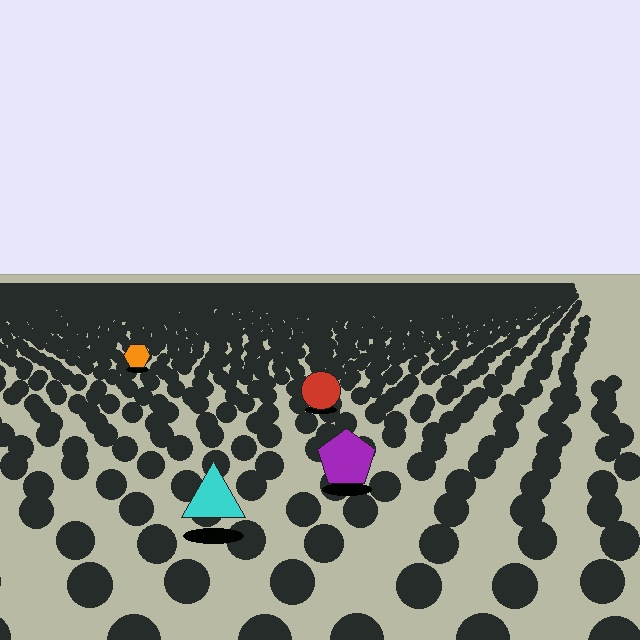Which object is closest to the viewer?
The cyan triangle is closest. The texture marks near it are larger and more spread out.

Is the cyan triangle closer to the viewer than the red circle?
Yes. The cyan triangle is closer — you can tell from the texture gradient: the ground texture is coarser near it.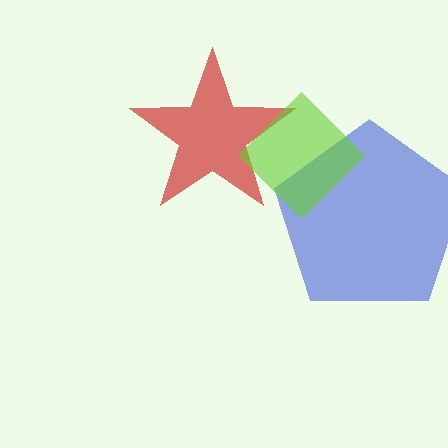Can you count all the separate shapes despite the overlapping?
Yes, there are 3 separate shapes.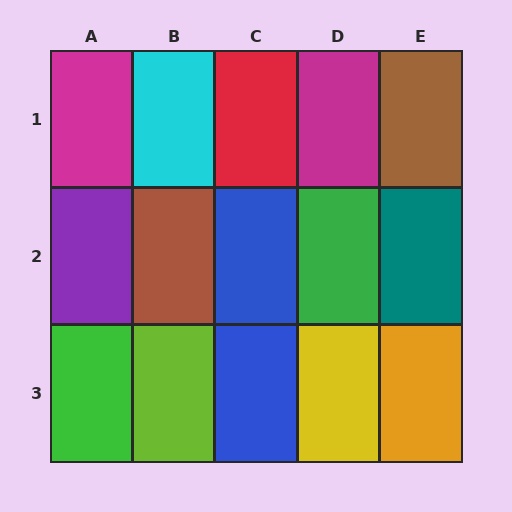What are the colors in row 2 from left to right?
Purple, brown, blue, green, teal.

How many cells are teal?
1 cell is teal.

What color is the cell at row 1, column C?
Red.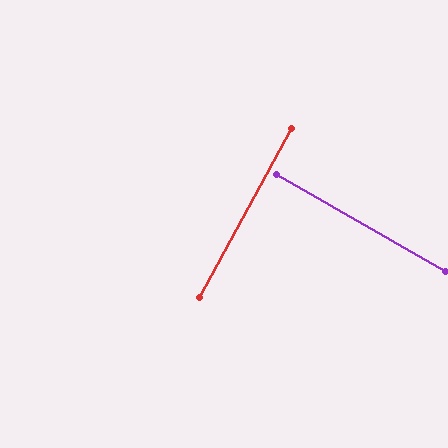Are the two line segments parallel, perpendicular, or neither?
Perpendicular — they meet at approximately 89°.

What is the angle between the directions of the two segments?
Approximately 89 degrees.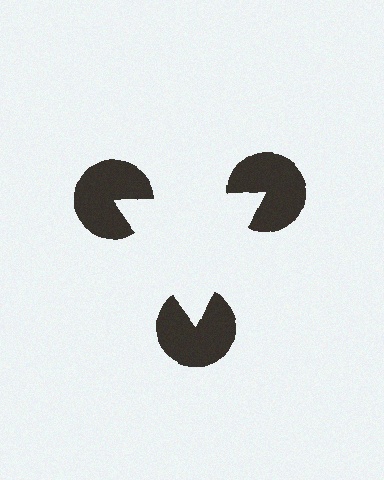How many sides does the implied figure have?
3 sides.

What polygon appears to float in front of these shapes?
An illusory triangle — its edges are inferred from the aligned wedge cuts in the pac-man discs, not physically drawn.